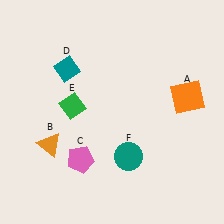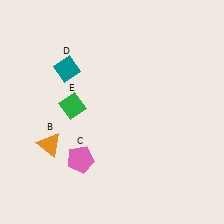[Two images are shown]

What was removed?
The teal circle (F), the orange square (A) were removed in Image 2.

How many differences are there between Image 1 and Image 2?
There are 2 differences between the two images.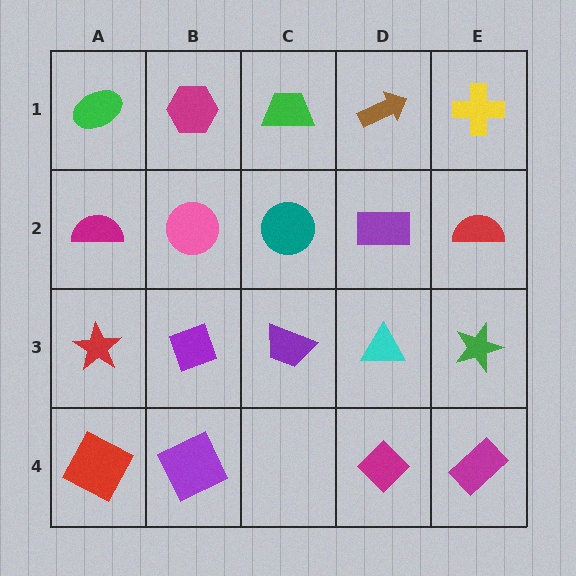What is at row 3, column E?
A green star.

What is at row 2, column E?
A red semicircle.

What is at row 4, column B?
A purple square.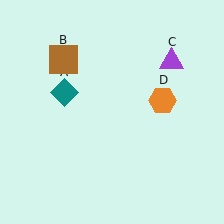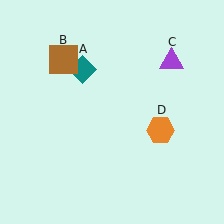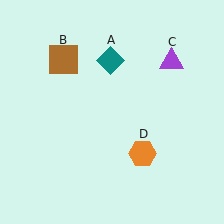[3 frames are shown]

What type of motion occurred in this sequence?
The teal diamond (object A), orange hexagon (object D) rotated clockwise around the center of the scene.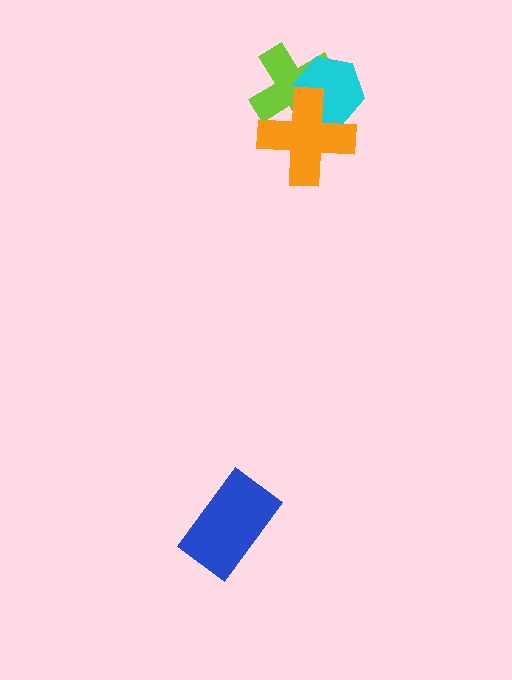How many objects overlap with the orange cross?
2 objects overlap with the orange cross.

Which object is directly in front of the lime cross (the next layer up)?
The cyan hexagon is directly in front of the lime cross.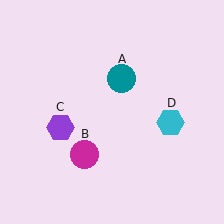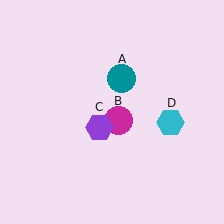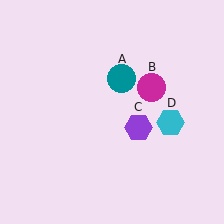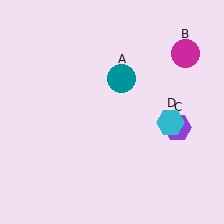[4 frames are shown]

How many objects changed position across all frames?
2 objects changed position: magenta circle (object B), purple hexagon (object C).